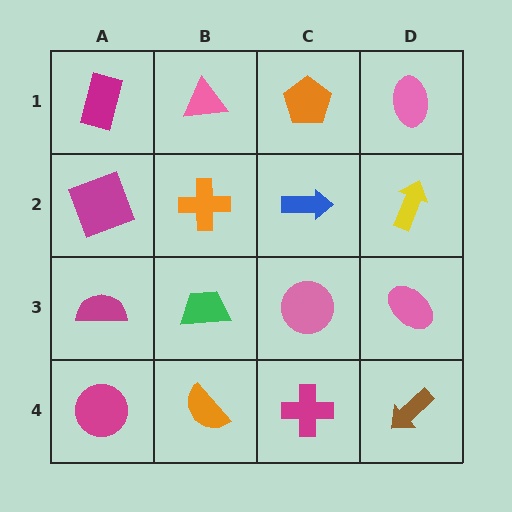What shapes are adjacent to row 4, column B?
A green trapezoid (row 3, column B), a magenta circle (row 4, column A), a magenta cross (row 4, column C).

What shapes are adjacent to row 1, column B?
An orange cross (row 2, column B), a magenta rectangle (row 1, column A), an orange pentagon (row 1, column C).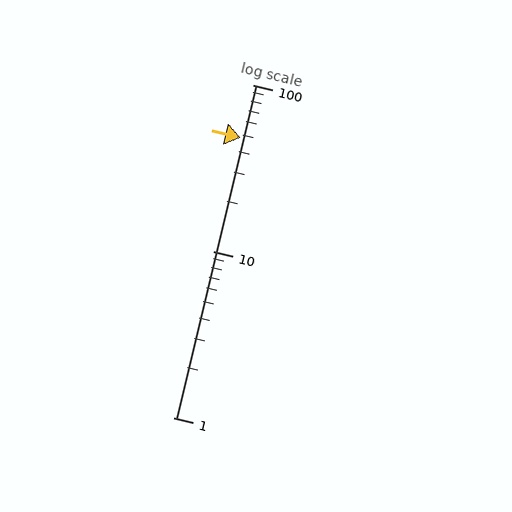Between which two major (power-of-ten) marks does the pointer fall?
The pointer is between 10 and 100.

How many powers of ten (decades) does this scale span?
The scale spans 2 decades, from 1 to 100.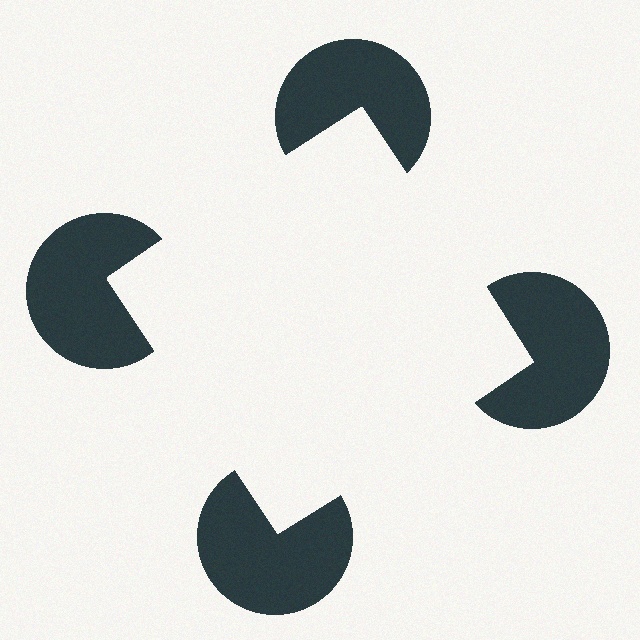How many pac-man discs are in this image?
There are 4 — one at each vertex of the illusory square.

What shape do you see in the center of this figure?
An illusory square — its edges are inferred from the aligned wedge cuts in the pac-man discs, not physically drawn.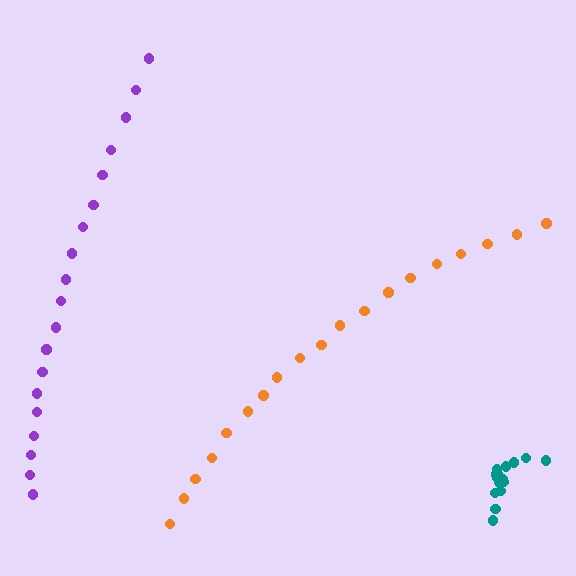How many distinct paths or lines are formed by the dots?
There are 3 distinct paths.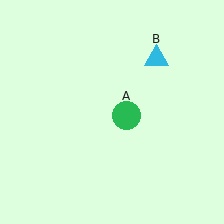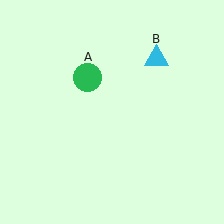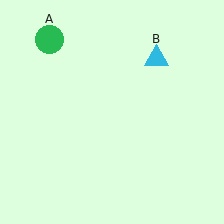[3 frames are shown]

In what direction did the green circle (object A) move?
The green circle (object A) moved up and to the left.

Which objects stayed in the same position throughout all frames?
Cyan triangle (object B) remained stationary.